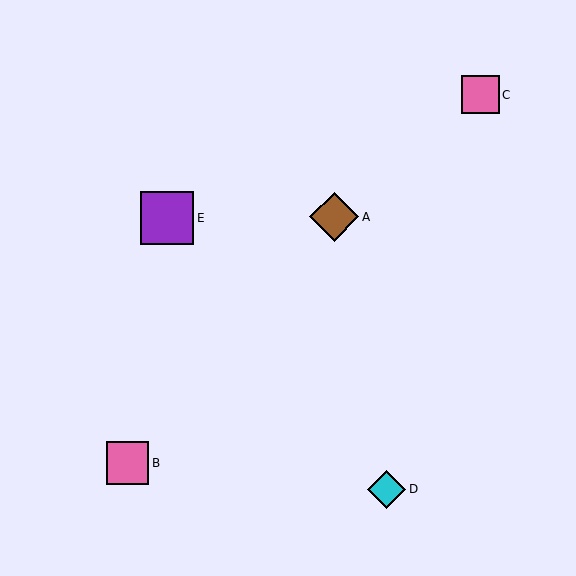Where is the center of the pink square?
The center of the pink square is at (480, 95).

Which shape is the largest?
The purple square (labeled E) is the largest.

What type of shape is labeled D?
Shape D is a cyan diamond.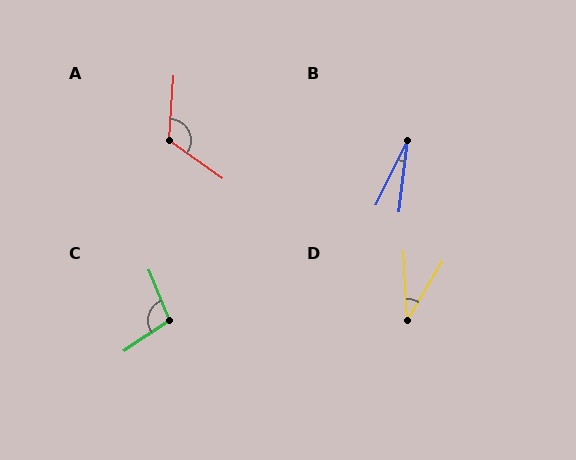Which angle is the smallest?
B, at approximately 19 degrees.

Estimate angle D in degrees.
Approximately 34 degrees.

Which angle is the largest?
A, at approximately 121 degrees.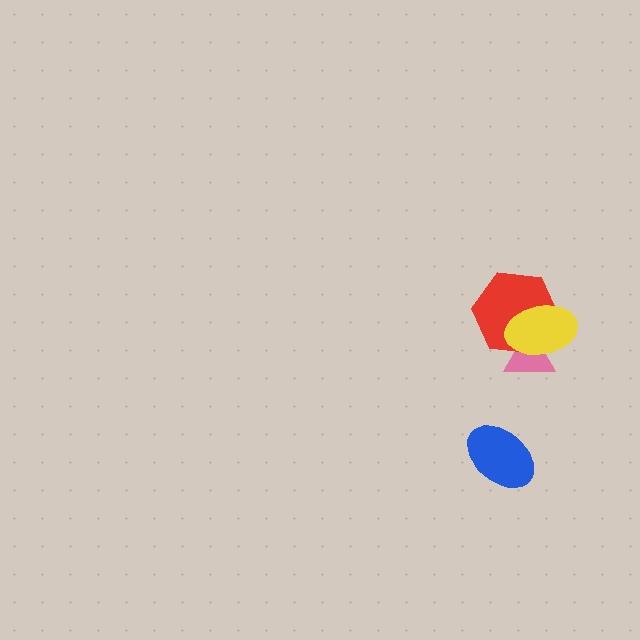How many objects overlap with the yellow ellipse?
2 objects overlap with the yellow ellipse.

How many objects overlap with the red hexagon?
2 objects overlap with the red hexagon.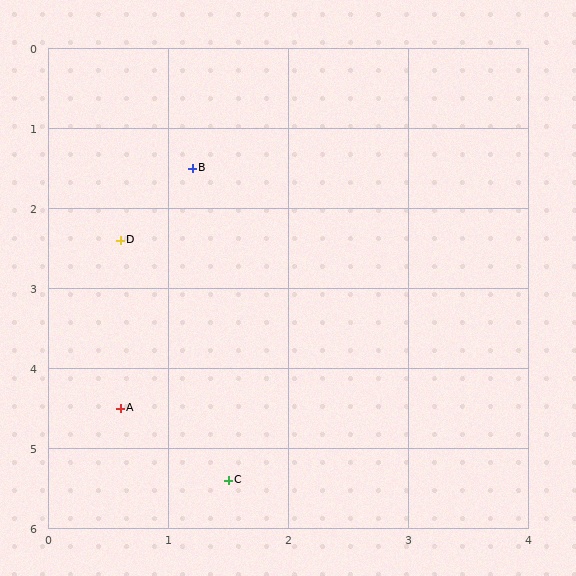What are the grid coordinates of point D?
Point D is at approximately (0.6, 2.4).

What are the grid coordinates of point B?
Point B is at approximately (1.2, 1.5).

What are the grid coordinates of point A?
Point A is at approximately (0.6, 4.5).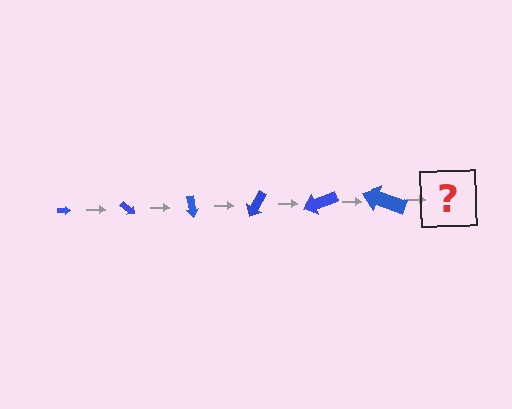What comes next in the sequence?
The next element should be an arrow, larger than the previous one and rotated 240 degrees from the start.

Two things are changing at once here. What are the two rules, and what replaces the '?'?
The two rules are that the arrow grows larger each step and it rotates 40 degrees each step. The '?' should be an arrow, larger than the previous one and rotated 240 degrees from the start.